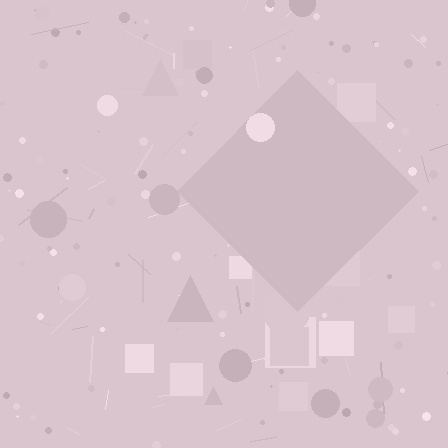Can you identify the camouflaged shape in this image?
The camouflaged shape is a diamond.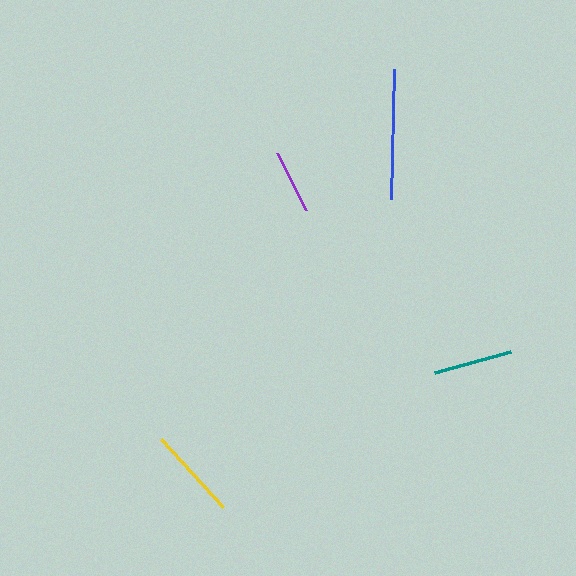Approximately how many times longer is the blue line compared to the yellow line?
The blue line is approximately 1.4 times the length of the yellow line.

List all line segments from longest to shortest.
From longest to shortest: blue, yellow, teal, purple.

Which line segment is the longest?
The blue line is the longest at approximately 130 pixels.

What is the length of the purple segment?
The purple segment is approximately 65 pixels long.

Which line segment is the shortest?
The purple line is the shortest at approximately 65 pixels.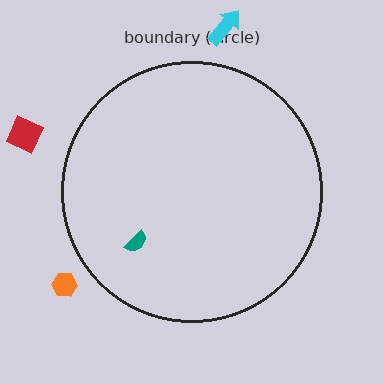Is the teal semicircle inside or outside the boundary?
Inside.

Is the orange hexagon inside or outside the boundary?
Outside.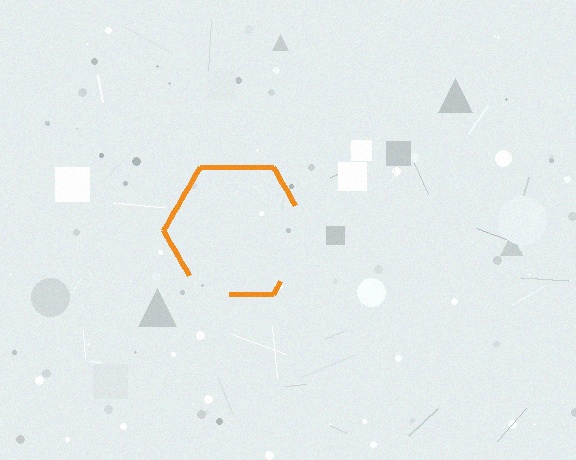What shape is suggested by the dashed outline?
The dashed outline suggests a hexagon.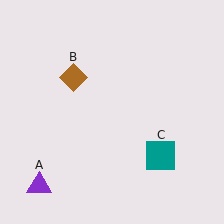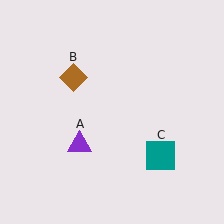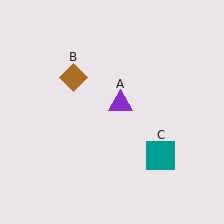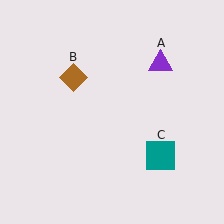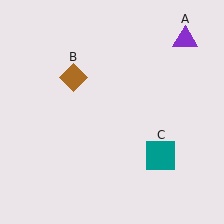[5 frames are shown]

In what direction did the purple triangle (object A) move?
The purple triangle (object A) moved up and to the right.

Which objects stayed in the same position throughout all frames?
Brown diamond (object B) and teal square (object C) remained stationary.